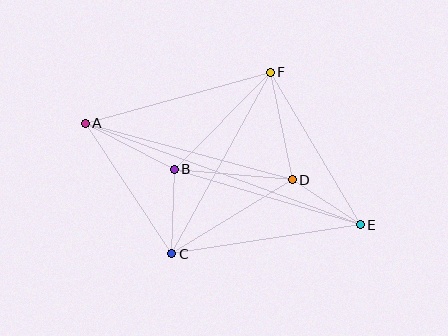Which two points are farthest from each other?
Points A and E are farthest from each other.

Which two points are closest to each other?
Points D and E are closest to each other.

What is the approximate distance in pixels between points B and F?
The distance between B and F is approximately 136 pixels.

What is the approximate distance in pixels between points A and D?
The distance between A and D is approximately 215 pixels.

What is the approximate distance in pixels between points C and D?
The distance between C and D is approximately 141 pixels.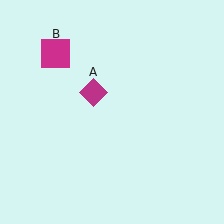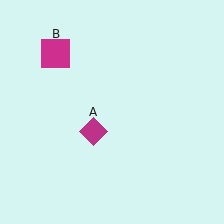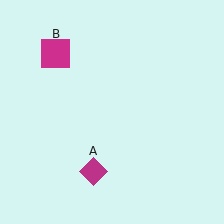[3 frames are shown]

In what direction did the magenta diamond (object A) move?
The magenta diamond (object A) moved down.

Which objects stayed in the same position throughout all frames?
Magenta square (object B) remained stationary.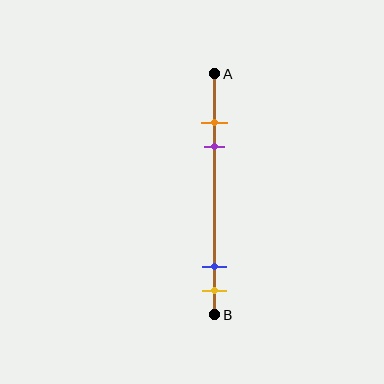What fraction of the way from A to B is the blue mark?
The blue mark is approximately 80% (0.8) of the way from A to B.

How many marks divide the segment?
There are 4 marks dividing the segment.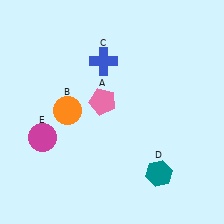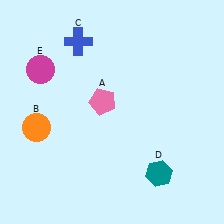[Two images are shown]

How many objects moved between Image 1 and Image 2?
3 objects moved between the two images.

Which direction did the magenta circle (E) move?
The magenta circle (E) moved up.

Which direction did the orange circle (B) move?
The orange circle (B) moved left.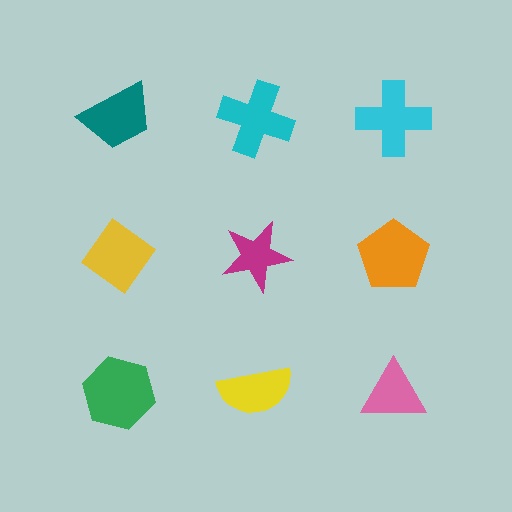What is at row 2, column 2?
A magenta star.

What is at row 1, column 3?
A cyan cross.